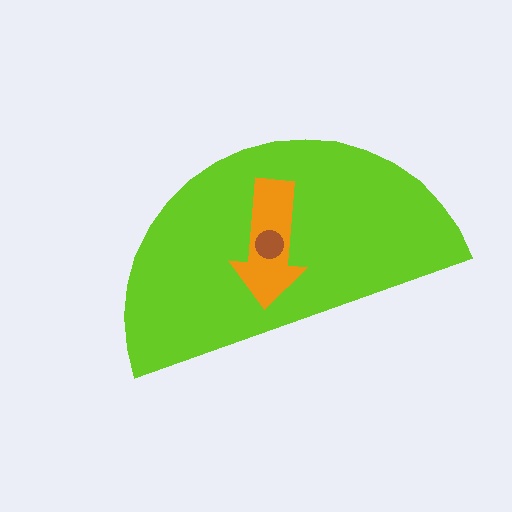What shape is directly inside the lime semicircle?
The orange arrow.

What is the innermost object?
The brown circle.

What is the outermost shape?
The lime semicircle.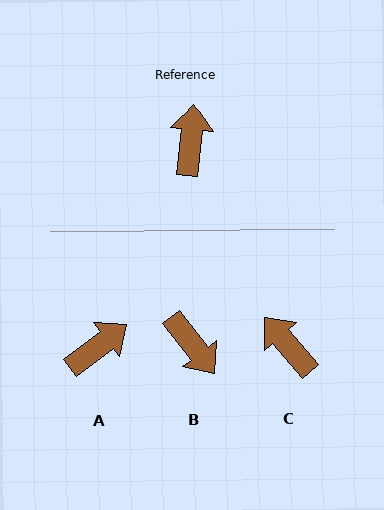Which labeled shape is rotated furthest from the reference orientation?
B, about 136 degrees away.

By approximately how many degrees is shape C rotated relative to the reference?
Approximately 47 degrees counter-clockwise.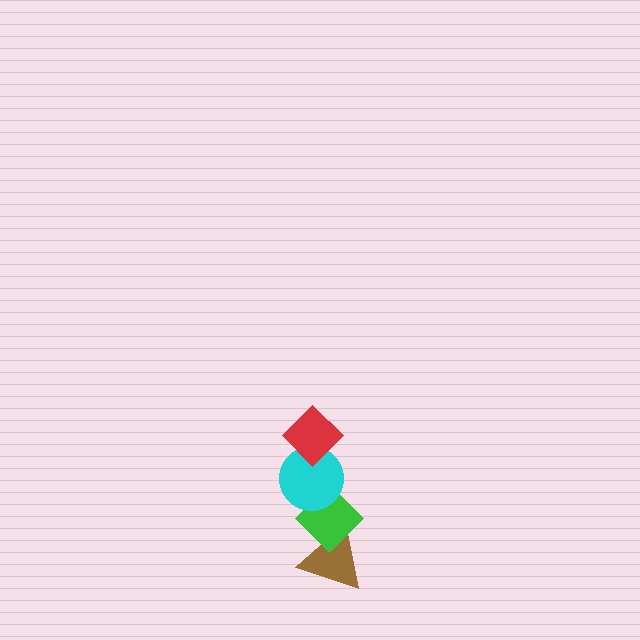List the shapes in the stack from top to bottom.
From top to bottom: the red diamond, the cyan circle, the green diamond, the brown triangle.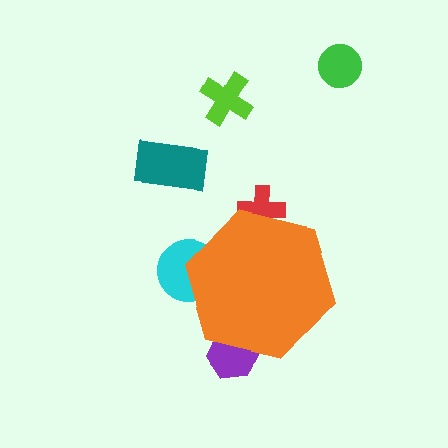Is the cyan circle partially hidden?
Yes, the cyan circle is partially hidden behind the orange hexagon.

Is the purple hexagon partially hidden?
Yes, the purple hexagon is partially hidden behind the orange hexagon.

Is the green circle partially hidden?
No, the green circle is fully visible.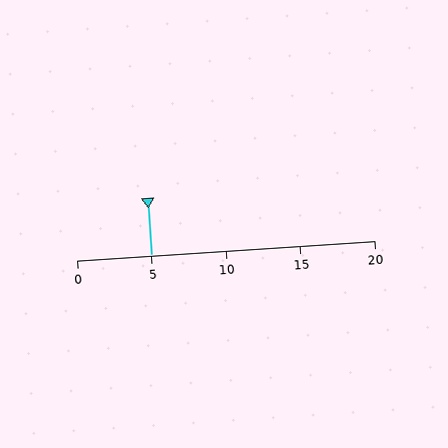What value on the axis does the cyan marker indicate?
The marker indicates approximately 5.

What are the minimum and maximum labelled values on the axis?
The axis runs from 0 to 20.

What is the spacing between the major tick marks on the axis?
The major ticks are spaced 5 apart.